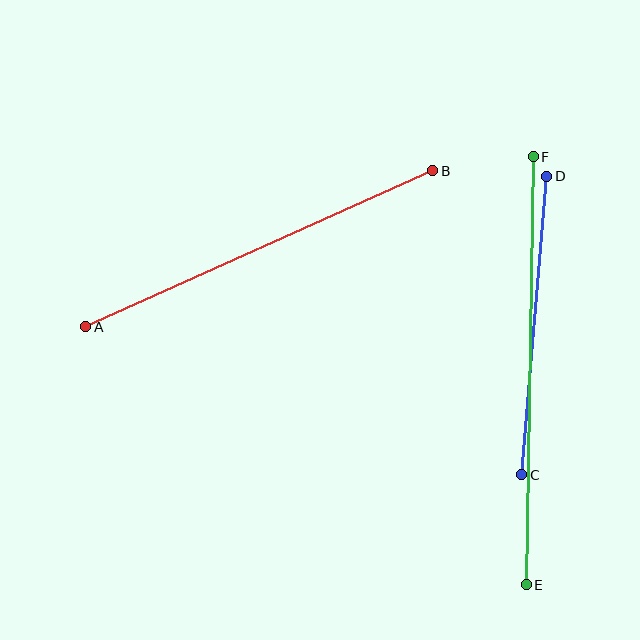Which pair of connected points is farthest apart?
Points E and F are farthest apart.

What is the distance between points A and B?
The distance is approximately 380 pixels.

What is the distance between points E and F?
The distance is approximately 428 pixels.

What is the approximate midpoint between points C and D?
The midpoint is at approximately (534, 326) pixels.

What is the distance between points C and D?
The distance is approximately 300 pixels.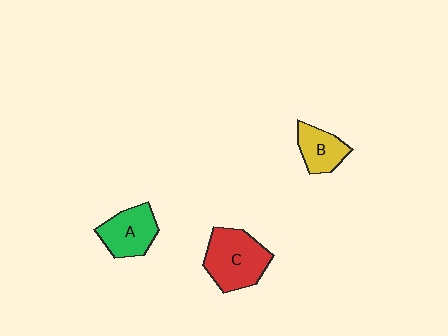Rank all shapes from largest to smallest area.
From largest to smallest: C (red), A (green), B (yellow).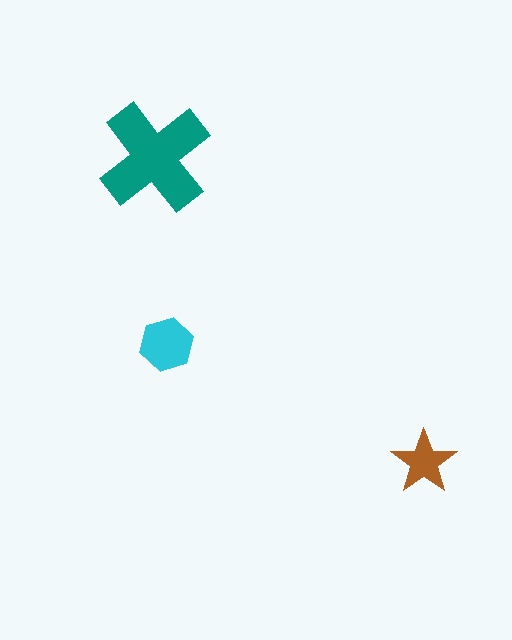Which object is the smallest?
The brown star.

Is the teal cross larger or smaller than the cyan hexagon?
Larger.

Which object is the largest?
The teal cross.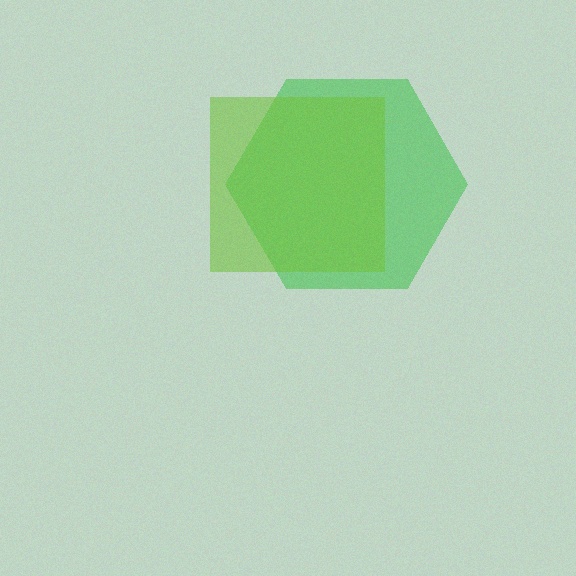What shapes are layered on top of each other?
The layered shapes are: a green hexagon, a lime square.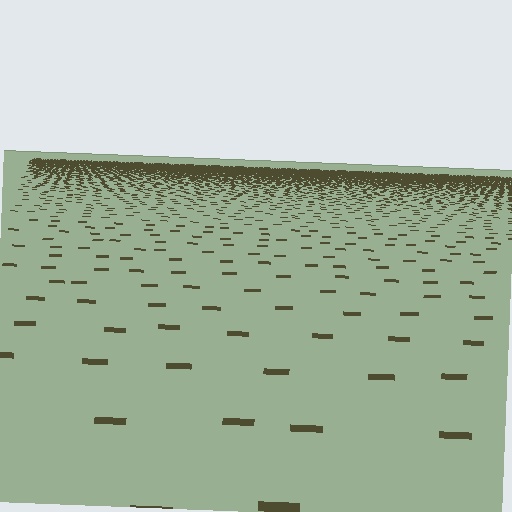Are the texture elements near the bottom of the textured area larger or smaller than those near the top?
Larger. Near the bottom, elements are closer to the viewer and appear at a bigger on-screen size.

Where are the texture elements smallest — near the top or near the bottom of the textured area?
Near the top.